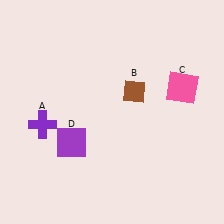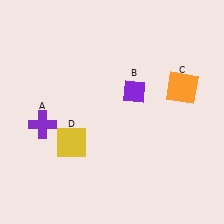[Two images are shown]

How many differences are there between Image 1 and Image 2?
There are 3 differences between the two images.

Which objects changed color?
B changed from brown to purple. C changed from pink to orange. D changed from purple to yellow.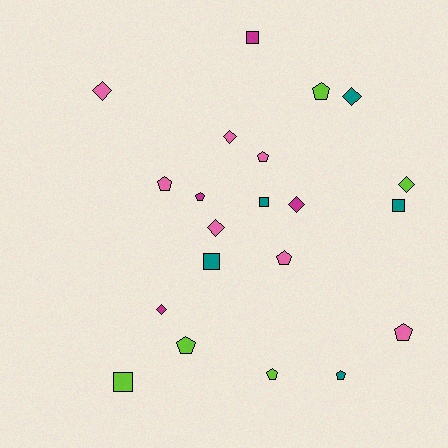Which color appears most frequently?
Pink, with 7 objects.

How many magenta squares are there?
There is 1 magenta square.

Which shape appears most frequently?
Pentagon, with 9 objects.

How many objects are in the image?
There are 21 objects.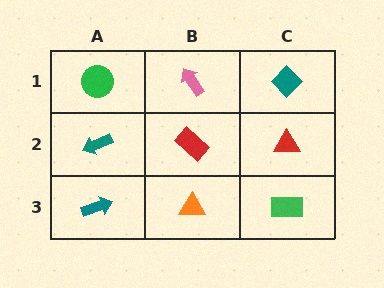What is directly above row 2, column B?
A pink arrow.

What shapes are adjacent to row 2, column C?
A teal diamond (row 1, column C), a green rectangle (row 3, column C), a red rectangle (row 2, column B).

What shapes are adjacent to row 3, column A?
A teal arrow (row 2, column A), an orange triangle (row 3, column B).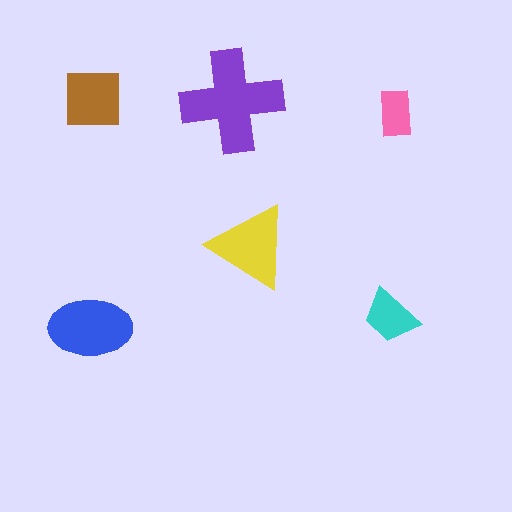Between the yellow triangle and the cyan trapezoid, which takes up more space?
The yellow triangle.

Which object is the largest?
The purple cross.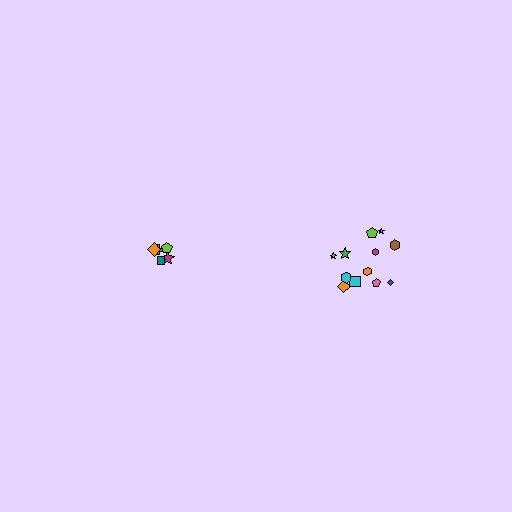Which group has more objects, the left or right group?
The right group.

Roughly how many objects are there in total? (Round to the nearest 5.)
Roughly 15 objects in total.